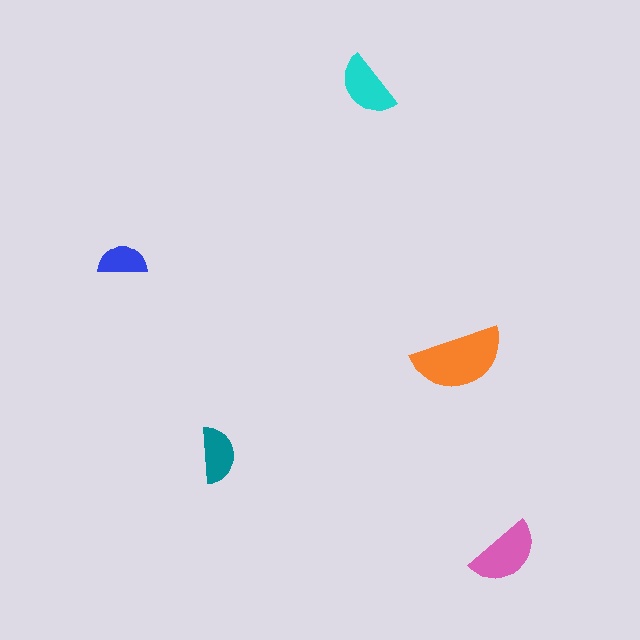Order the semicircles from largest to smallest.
the orange one, the pink one, the cyan one, the teal one, the blue one.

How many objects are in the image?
There are 5 objects in the image.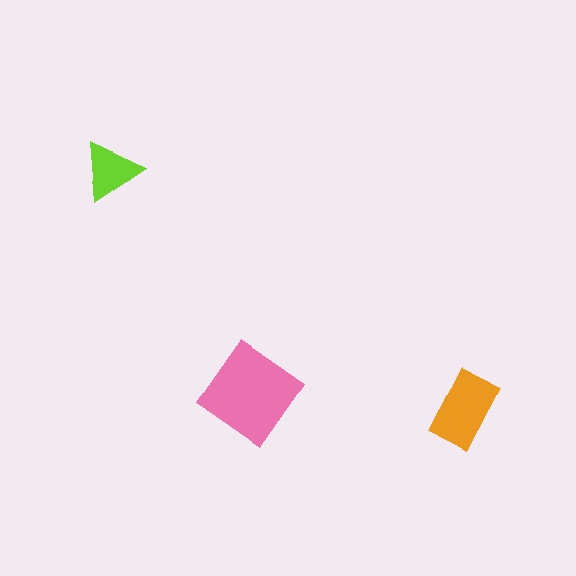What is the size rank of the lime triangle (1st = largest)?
3rd.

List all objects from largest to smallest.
The pink diamond, the orange rectangle, the lime triangle.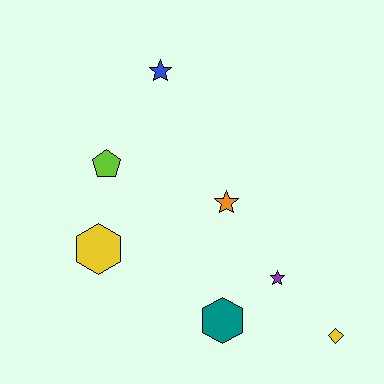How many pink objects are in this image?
There are no pink objects.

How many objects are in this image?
There are 7 objects.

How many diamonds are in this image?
There is 1 diamond.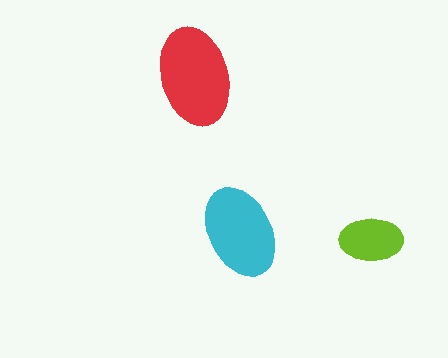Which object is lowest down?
The lime ellipse is bottommost.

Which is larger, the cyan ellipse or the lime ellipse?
The cyan one.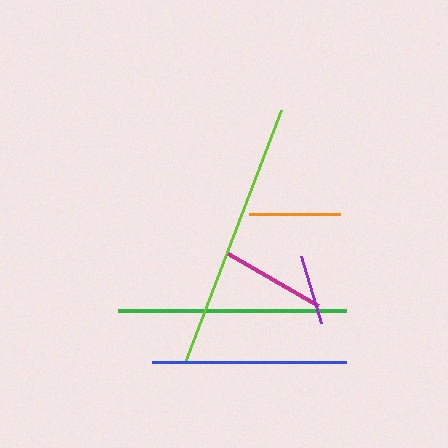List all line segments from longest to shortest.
From longest to shortest: lime, green, blue, magenta, orange, purple.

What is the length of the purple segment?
The purple segment is approximately 71 pixels long.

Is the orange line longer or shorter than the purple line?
The orange line is longer than the purple line.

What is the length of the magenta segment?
The magenta segment is approximately 105 pixels long.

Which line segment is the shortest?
The purple line is the shortest at approximately 71 pixels.